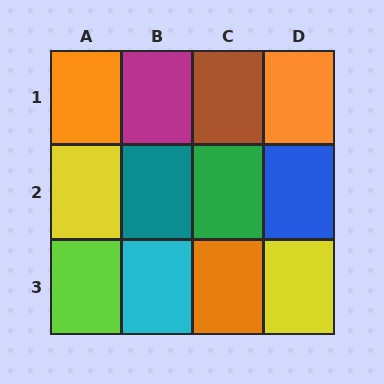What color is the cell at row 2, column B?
Teal.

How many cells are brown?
1 cell is brown.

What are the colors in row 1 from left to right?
Orange, magenta, brown, orange.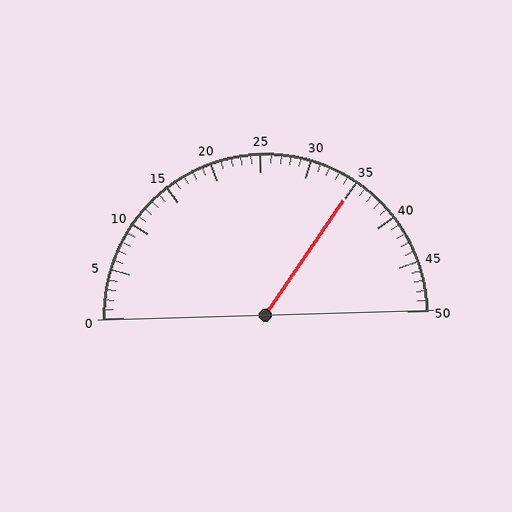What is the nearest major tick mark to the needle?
The nearest major tick mark is 35.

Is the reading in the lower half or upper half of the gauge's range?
The reading is in the upper half of the range (0 to 50).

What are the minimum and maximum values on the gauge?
The gauge ranges from 0 to 50.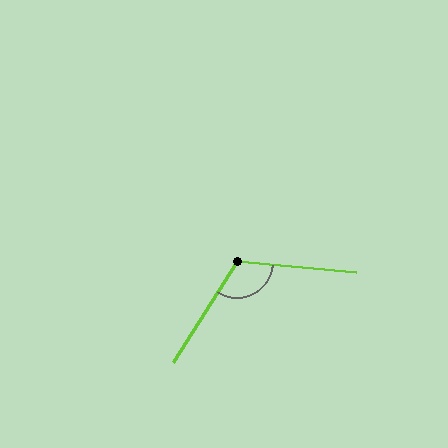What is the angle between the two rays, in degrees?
Approximately 117 degrees.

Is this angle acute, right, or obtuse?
It is obtuse.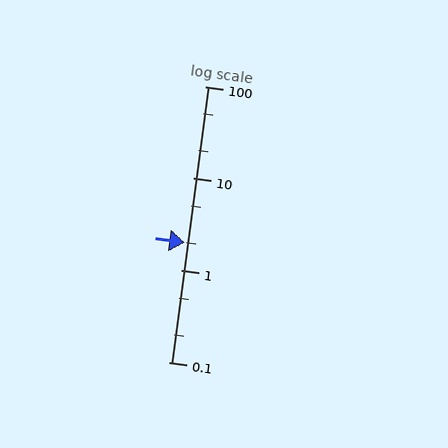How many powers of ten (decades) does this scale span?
The scale spans 3 decades, from 0.1 to 100.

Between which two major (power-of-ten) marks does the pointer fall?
The pointer is between 1 and 10.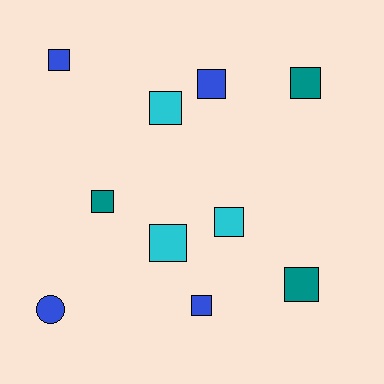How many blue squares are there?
There are 3 blue squares.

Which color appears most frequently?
Blue, with 4 objects.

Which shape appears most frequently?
Square, with 9 objects.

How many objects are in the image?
There are 10 objects.